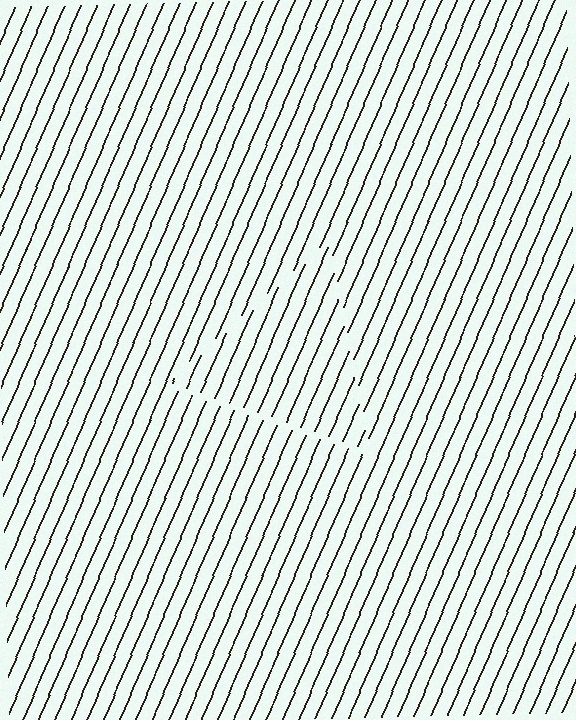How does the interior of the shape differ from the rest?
The interior of the shape contains the same grating, shifted by half a period — the contour is defined by the phase discontinuity where line-ends from the inner and outer gratings abut.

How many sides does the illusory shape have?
3 sides — the line-ends trace a triangle.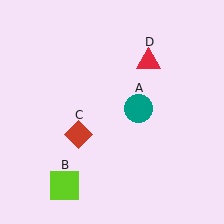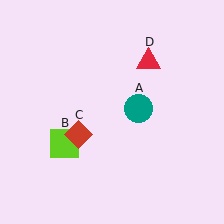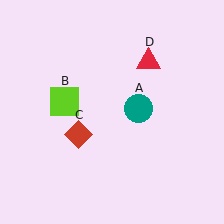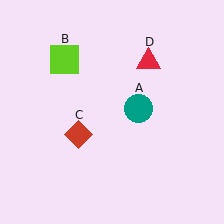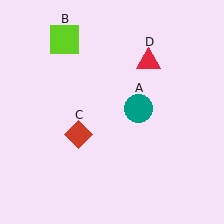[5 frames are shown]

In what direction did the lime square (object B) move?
The lime square (object B) moved up.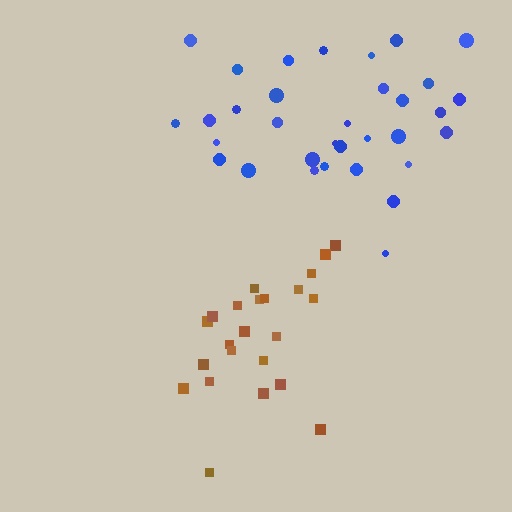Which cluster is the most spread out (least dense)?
Blue.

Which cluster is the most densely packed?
Brown.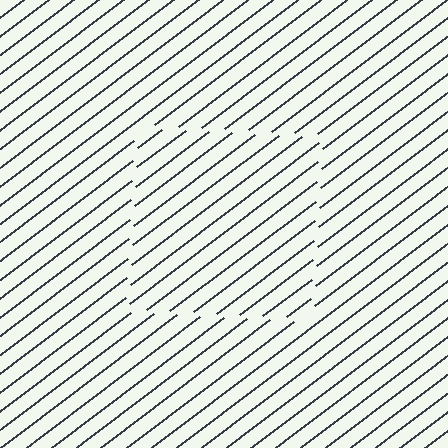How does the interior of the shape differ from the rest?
The interior of the shape contains the same grating, shifted by half a period — the contour is defined by the phase discontinuity where line-ends from the inner and outer gratings abut.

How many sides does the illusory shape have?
4 sides — the line-ends trace a square.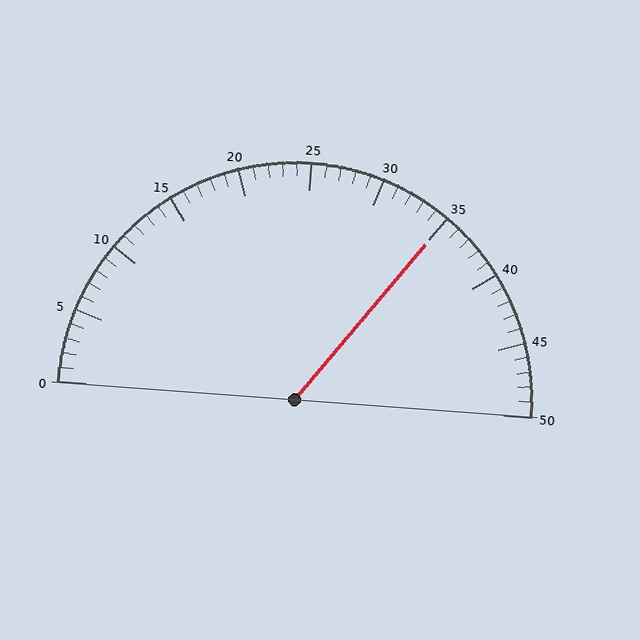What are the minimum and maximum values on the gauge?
The gauge ranges from 0 to 50.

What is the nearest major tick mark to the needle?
The nearest major tick mark is 35.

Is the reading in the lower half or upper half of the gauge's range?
The reading is in the upper half of the range (0 to 50).